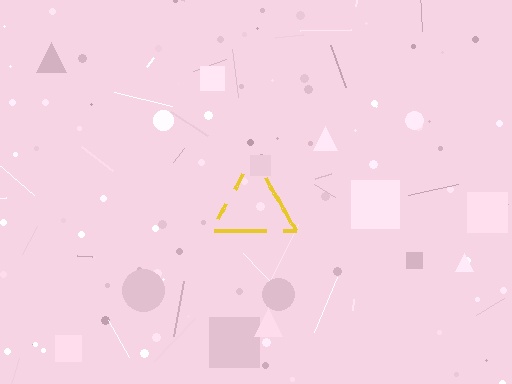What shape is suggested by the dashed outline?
The dashed outline suggests a triangle.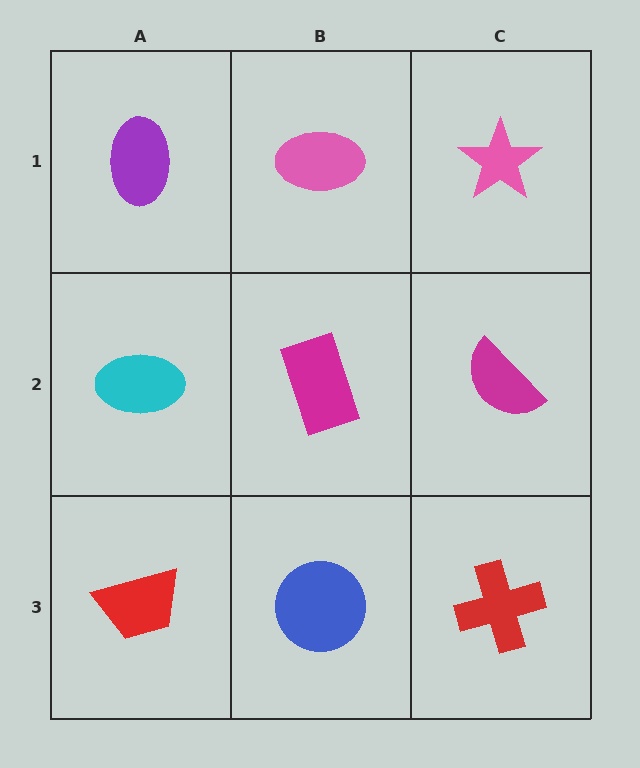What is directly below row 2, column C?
A red cross.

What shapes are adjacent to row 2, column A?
A purple ellipse (row 1, column A), a red trapezoid (row 3, column A), a magenta rectangle (row 2, column B).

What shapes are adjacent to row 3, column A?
A cyan ellipse (row 2, column A), a blue circle (row 3, column B).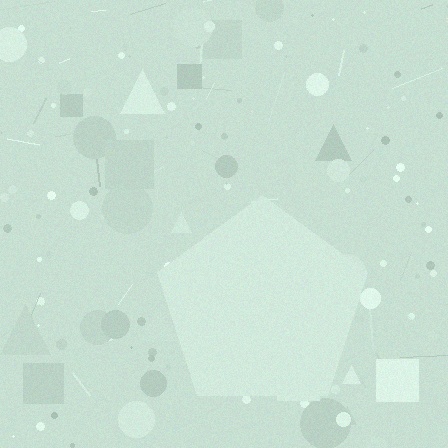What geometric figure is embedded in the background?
A pentagon is embedded in the background.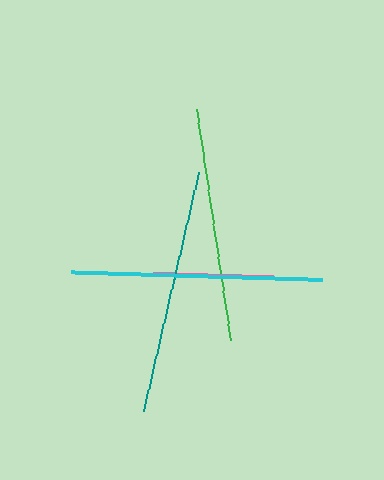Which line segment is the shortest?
The pink line is the shortest at approximately 120 pixels.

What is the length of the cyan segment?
The cyan segment is approximately 251 pixels long.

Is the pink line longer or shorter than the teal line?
The teal line is longer than the pink line.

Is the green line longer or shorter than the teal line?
The teal line is longer than the green line.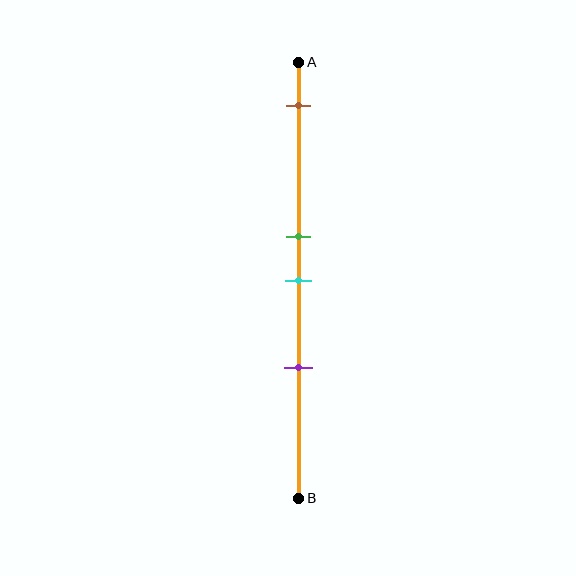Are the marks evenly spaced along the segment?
No, the marks are not evenly spaced.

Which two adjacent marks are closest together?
The green and cyan marks are the closest adjacent pair.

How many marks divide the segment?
There are 4 marks dividing the segment.